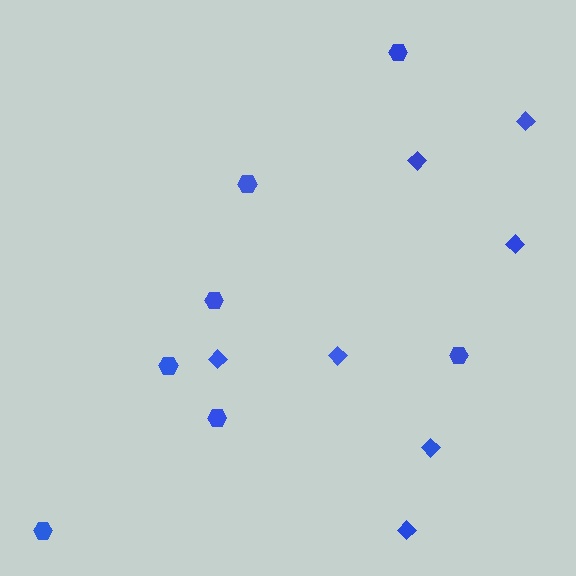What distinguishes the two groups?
There are 2 groups: one group of hexagons (7) and one group of diamonds (7).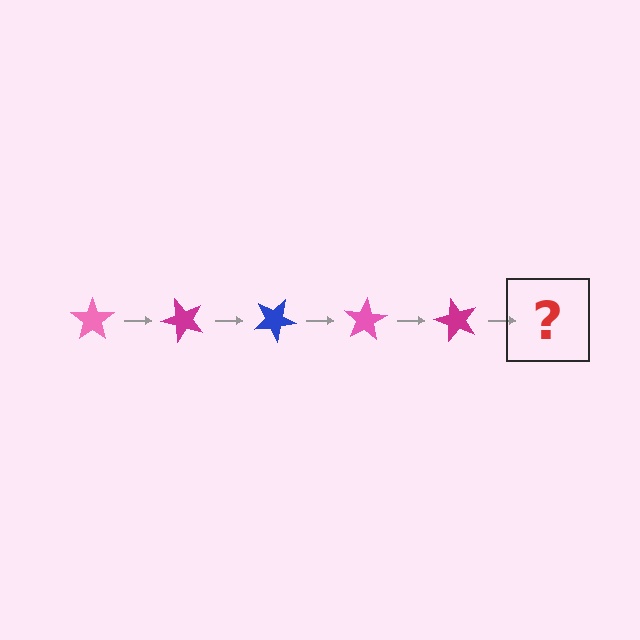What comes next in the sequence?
The next element should be a blue star, rotated 250 degrees from the start.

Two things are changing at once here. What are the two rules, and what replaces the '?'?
The two rules are that it rotates 50 degrees each step and the color cycles through pink, magenta, and blue. The '?' should be a blue star, rotated 250 degrees from the start.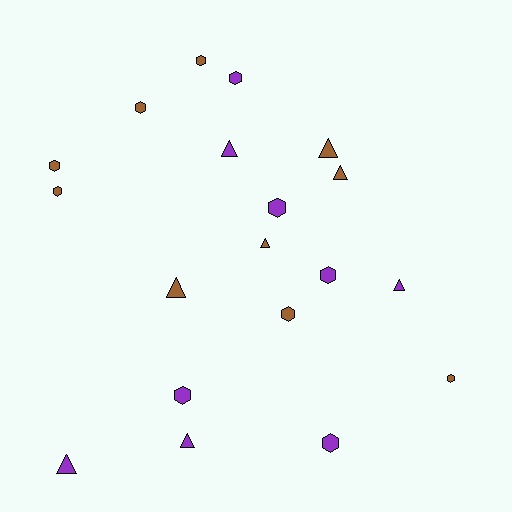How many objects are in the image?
There are 19 objects.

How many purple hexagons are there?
There are 5 purple hexagons.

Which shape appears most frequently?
Hexagon, with 11 objects.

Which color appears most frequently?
Brown, with 10 objects.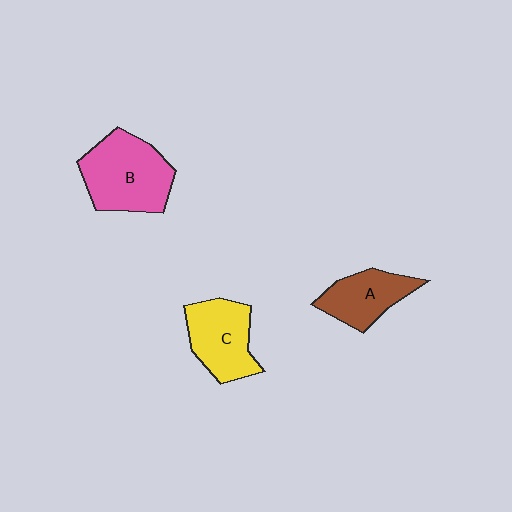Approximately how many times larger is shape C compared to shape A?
Approximately 1.2 times.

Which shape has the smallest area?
Shape A (brown).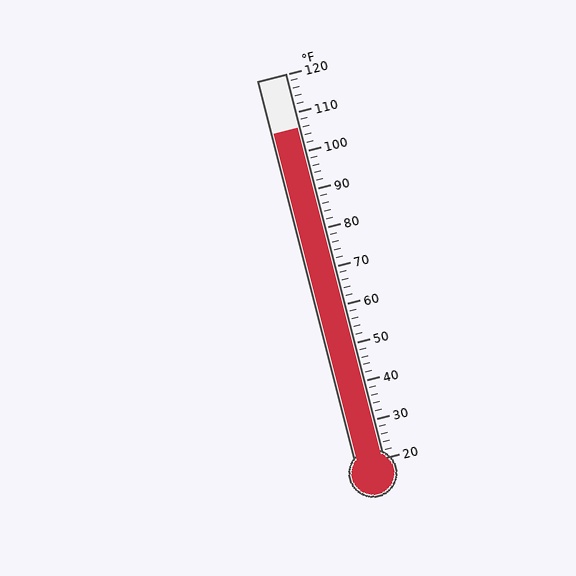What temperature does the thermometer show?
The thermometer shows approximately 106°F.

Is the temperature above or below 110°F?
The temperature is below 110°F.